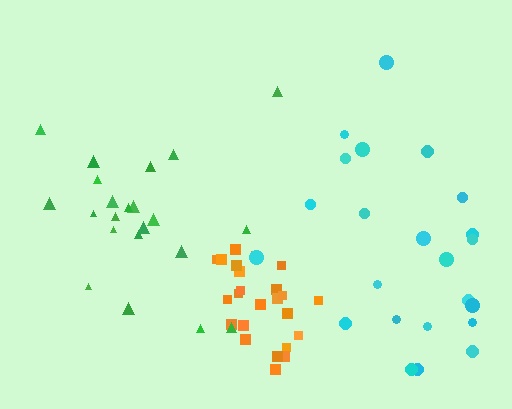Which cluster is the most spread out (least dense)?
Cyan.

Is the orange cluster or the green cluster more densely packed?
Orange.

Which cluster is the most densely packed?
Orange.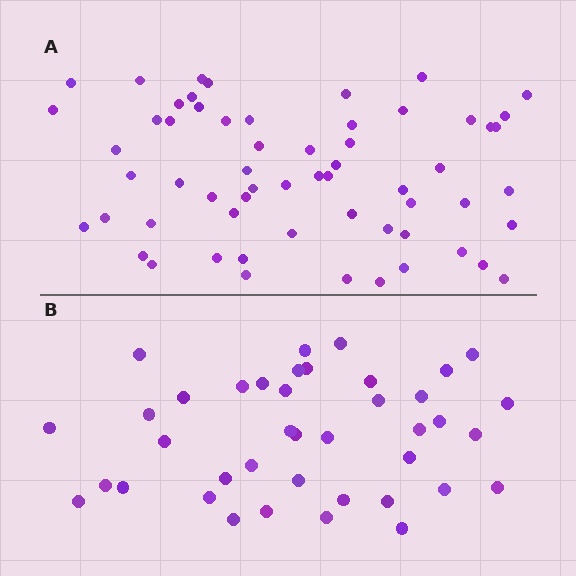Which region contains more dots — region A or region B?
Region A (the top region) has more dots.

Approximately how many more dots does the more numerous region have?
Region A has approximately 20 more dots than region B.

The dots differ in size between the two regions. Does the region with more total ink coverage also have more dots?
No. Region B has more total ink coverage because its dots are larger, but region A actually contains more individual dots. Total area can be misleading — the number of items is what matters here.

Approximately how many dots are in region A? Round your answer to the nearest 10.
About 60 dots.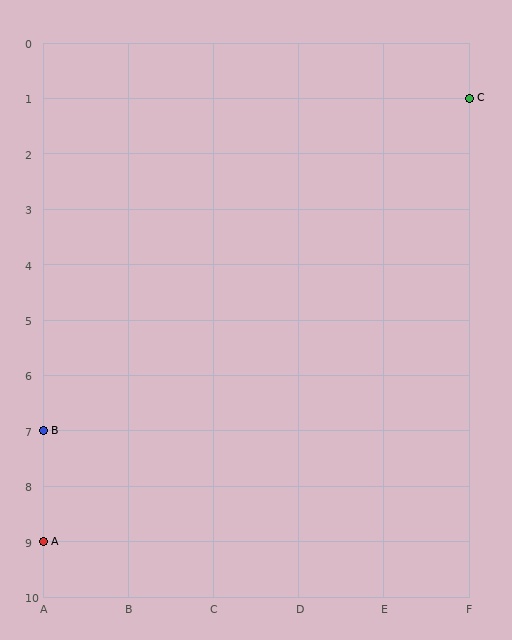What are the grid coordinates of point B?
Point B is at grid coordinates (A, 7).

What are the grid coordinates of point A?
Point A is at grid coordinates (A, 9).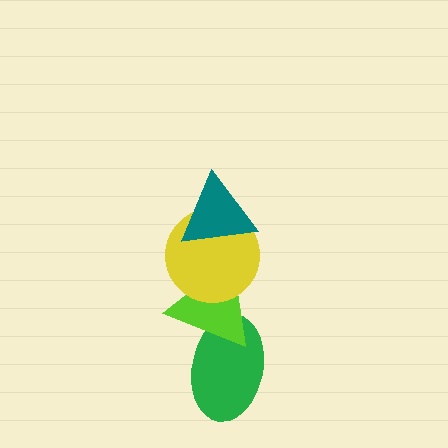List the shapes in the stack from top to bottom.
From top to bottom: the teal triangle, the yellow circle, the lime triangle, the green ellipse.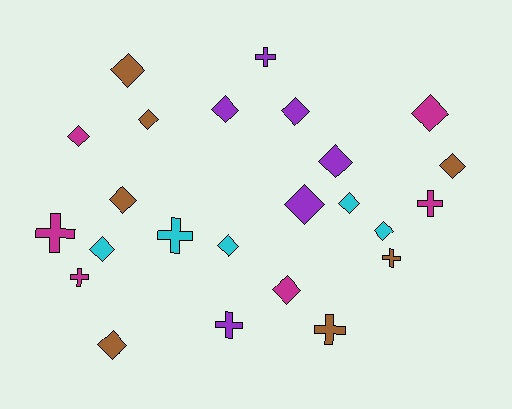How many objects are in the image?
There are 24 objects.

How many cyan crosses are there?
There is 1 cyan cross.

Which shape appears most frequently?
Diamond, with 16 objects.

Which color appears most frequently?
Brown, with 7 objects.